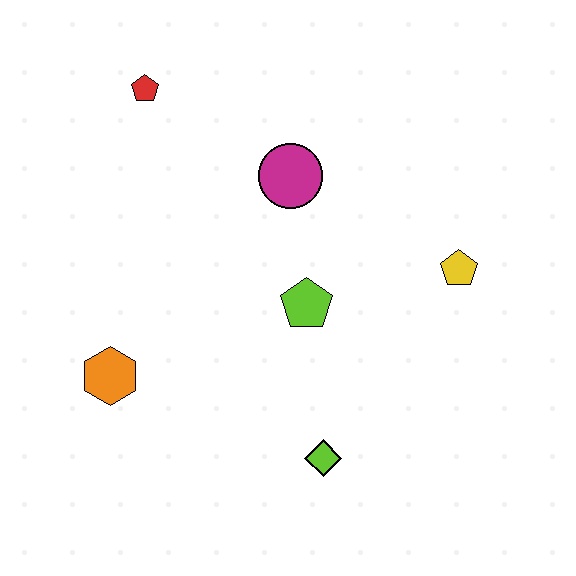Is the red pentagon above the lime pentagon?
Yes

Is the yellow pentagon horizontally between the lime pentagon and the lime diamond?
No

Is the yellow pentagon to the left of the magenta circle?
No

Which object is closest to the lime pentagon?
The magenta circle is closest to the lime pentagon.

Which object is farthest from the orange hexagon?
The yellow pentagon is farthest from the orange hexagon.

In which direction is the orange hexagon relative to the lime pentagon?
The orange hexagon is to the left of the lime pentagon.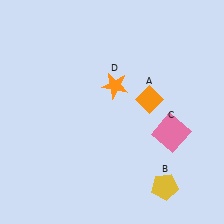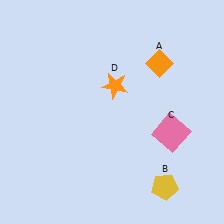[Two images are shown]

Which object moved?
The orange diamond (A) moved up.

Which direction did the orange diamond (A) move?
The orange diamond (A) moved up.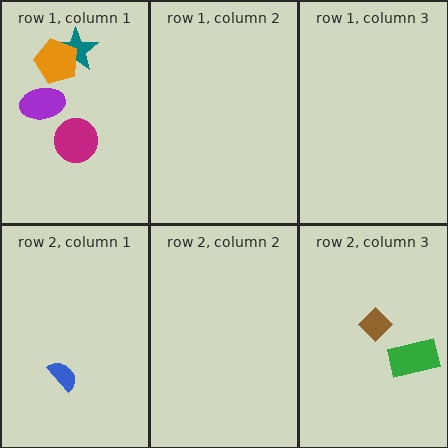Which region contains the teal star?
The row 1, column 1 region.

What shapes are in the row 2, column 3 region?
The brown diamond, the green rectangle.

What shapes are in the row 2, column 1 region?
The blue semicircle.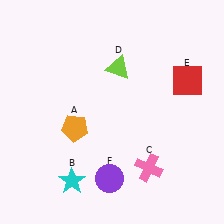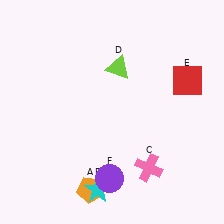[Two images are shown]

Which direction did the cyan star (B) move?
The cyan star (B) moved right.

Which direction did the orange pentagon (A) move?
The orange pentagon (A) moved down.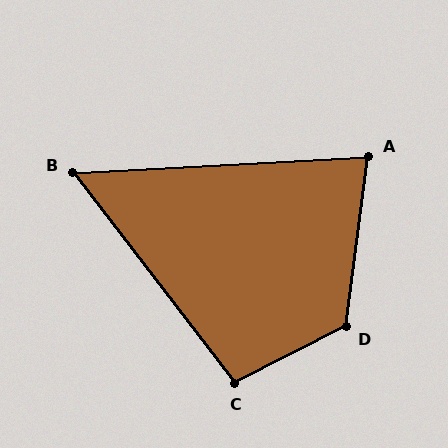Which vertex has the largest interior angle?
D, at approximately 124 degrees.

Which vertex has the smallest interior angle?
B, at approximately 56 degrees.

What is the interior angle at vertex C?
Approximately 101 degrees (obtuse).